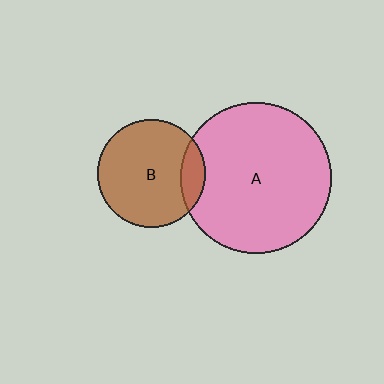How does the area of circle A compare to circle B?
Approximately 1.9 times.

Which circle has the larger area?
Circle A (pink).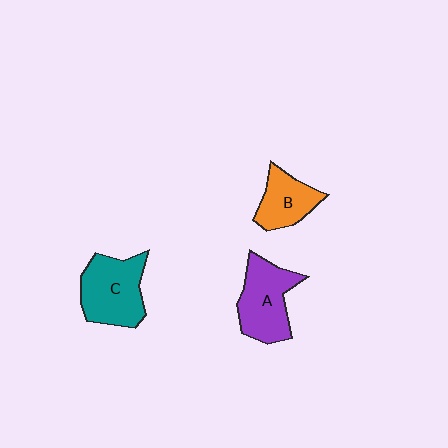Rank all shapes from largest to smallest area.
From largest to smallest: C (teal), A (purple), B (orange).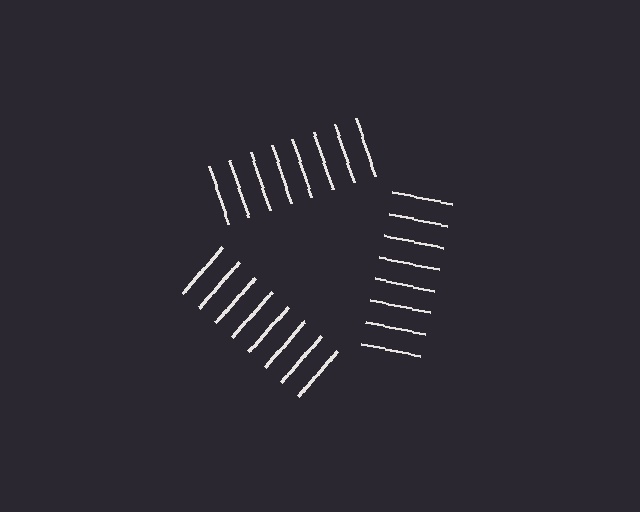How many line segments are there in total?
24 — 8 along each of the 3 edges.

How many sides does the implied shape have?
3 sides — the line-ends trace a triangle.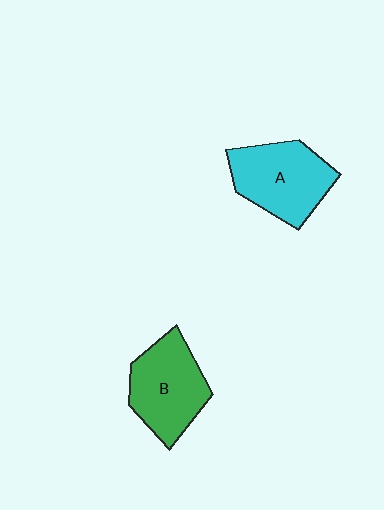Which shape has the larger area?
Shape A (cyan).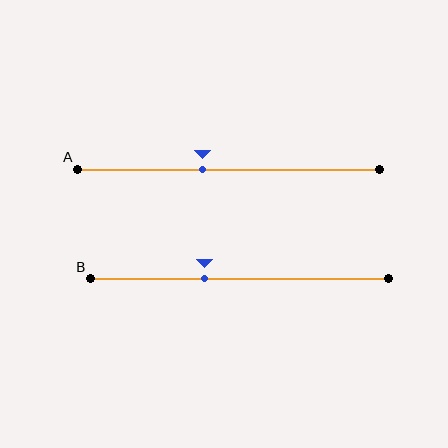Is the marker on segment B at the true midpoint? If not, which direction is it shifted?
No, the marker on segment B is shifted to the left by about 12% of the segment length.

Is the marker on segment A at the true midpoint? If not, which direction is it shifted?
No, the marker on segment A is shifted to the left by about 9% of the segment length.